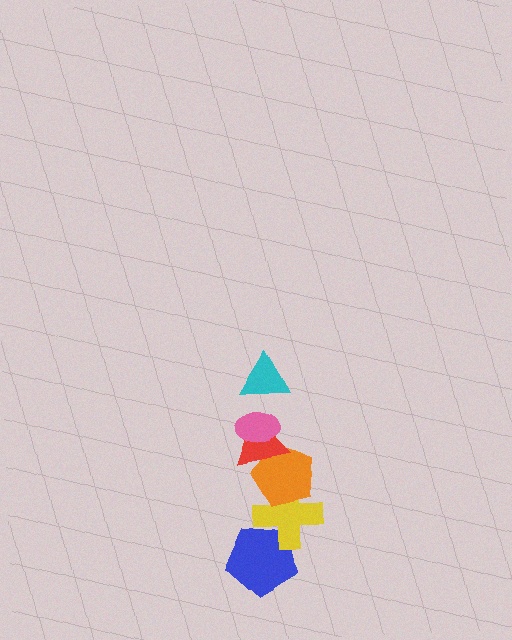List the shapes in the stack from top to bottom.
From top to bottom: the cyan triangle, the pink ellipse, the red triangle, the orange pentagon, the yellow cross, the blue pentagon.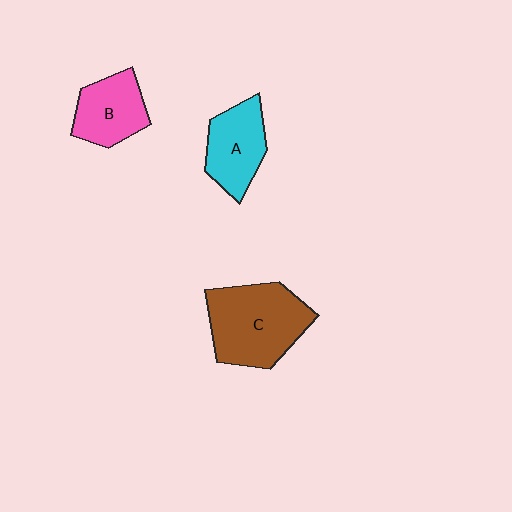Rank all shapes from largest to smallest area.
From largest to smallest: C (brown), A (cyan), B (pink).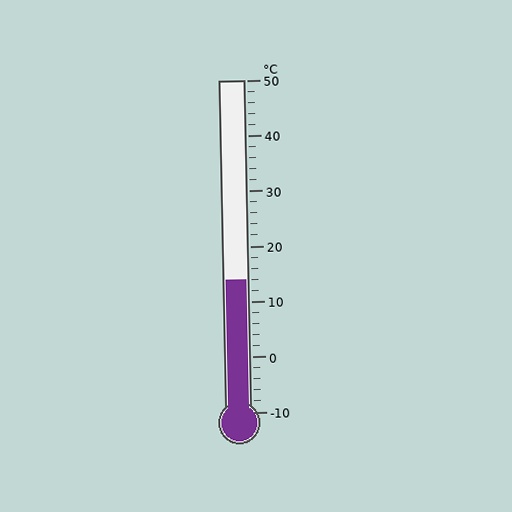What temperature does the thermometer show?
The thermometer shows approximately 14°C.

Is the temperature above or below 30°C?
The temperature is below 30°C.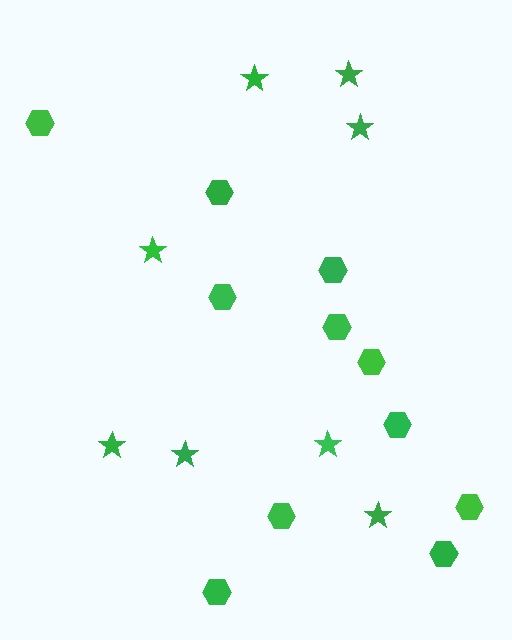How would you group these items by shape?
There are 2 groups: one group of hexagons (11) and one group of stars (8).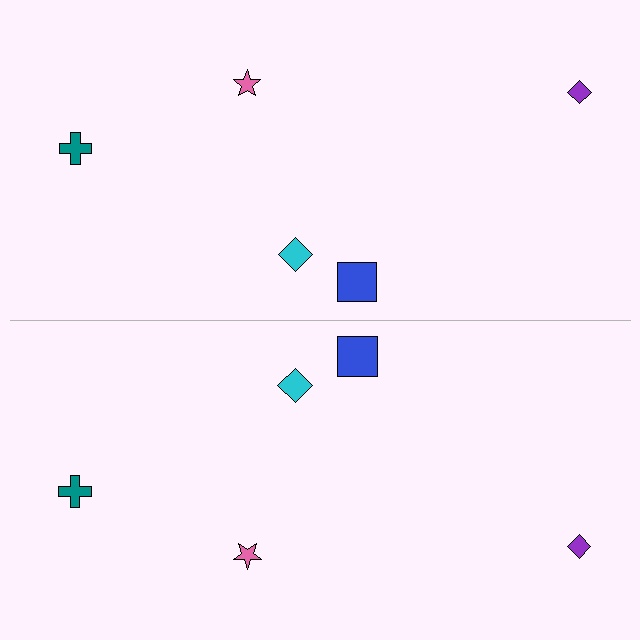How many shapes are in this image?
There are 10 shapes in this image.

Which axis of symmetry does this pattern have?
The pattern has a horizontal axis of symmetry running through the center of the image.